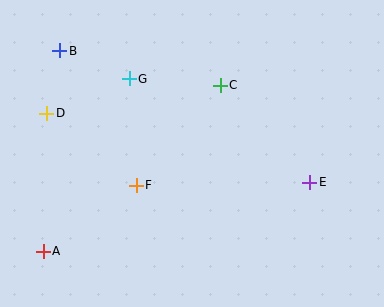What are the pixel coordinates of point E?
Point E is at (309, 182).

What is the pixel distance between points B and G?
The distance between B and G is 75 pixels.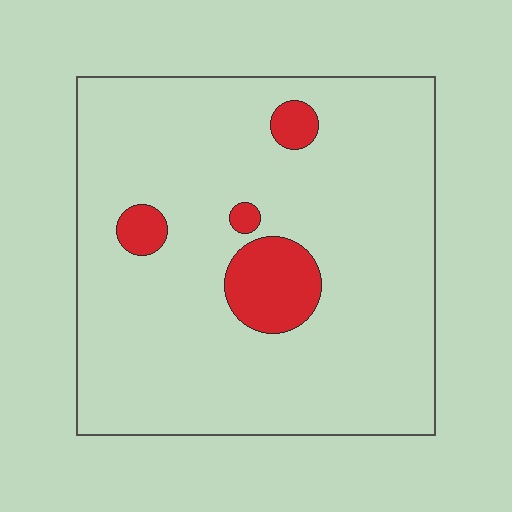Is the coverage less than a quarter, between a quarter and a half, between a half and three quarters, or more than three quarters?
Less than a quarter.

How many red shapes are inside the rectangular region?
4.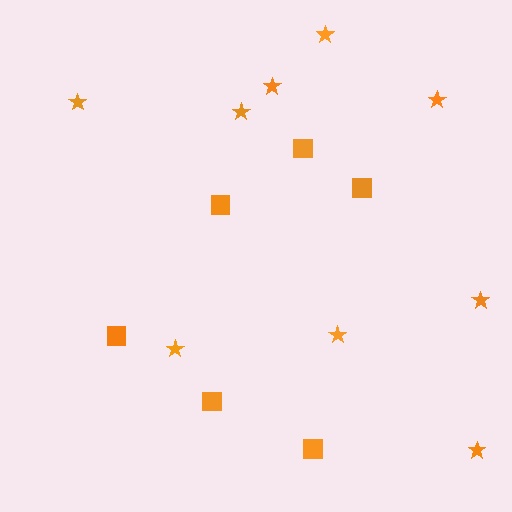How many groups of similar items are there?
There are 2 groups: one group of squares (6) and one group of stars (9).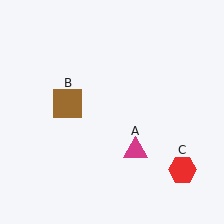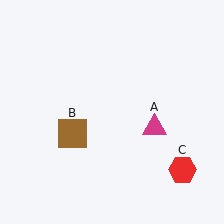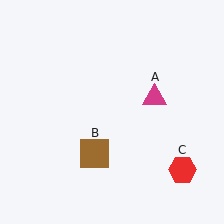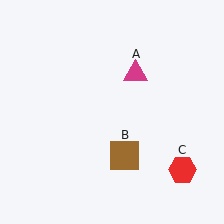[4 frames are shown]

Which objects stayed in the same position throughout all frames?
Red hexagon (object C) remained stationary.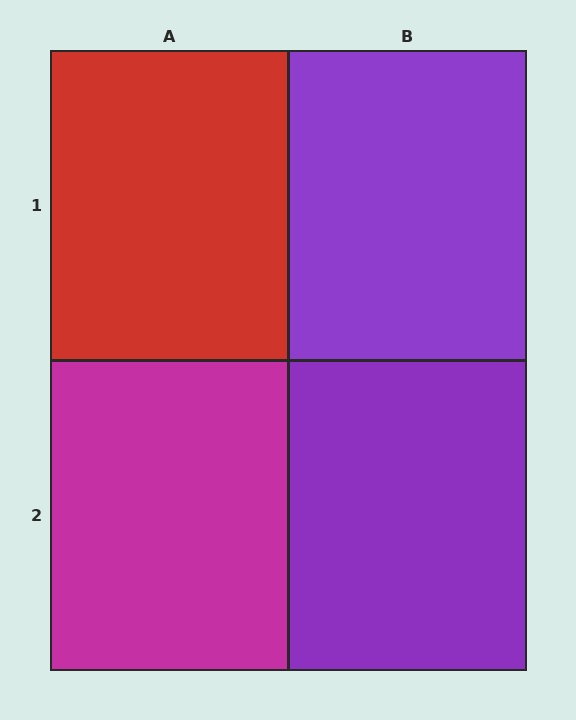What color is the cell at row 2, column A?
Magenta.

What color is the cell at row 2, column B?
Purple.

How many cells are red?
1 cell is red.